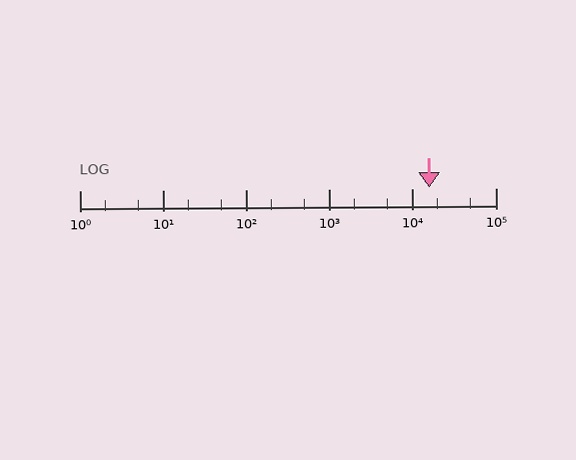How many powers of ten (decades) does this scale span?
The scale spans 5 decades, from 1 to 100000.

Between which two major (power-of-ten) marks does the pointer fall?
The pointer is between 10000 and 100000.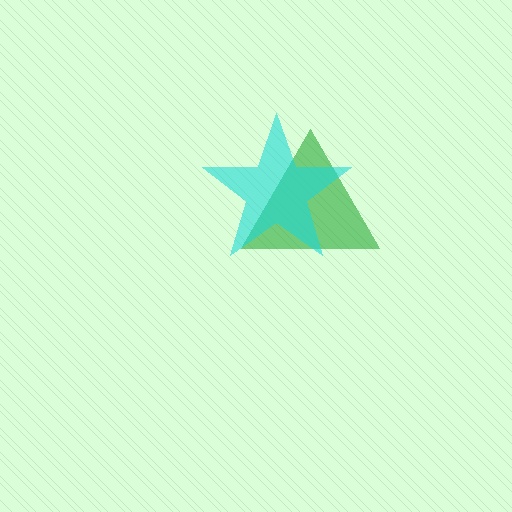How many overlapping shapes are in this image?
There are 2 overlapping shapes in the image.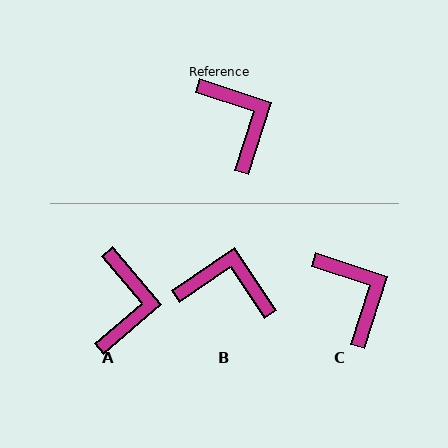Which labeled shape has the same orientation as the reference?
C.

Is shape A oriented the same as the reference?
No, it is off by about 32 degrees.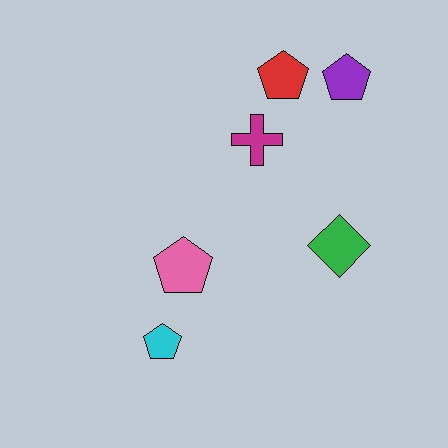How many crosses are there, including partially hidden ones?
There is 1 cross.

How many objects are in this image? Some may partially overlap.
There are 6 objects.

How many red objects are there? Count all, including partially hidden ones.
There is 1 red object.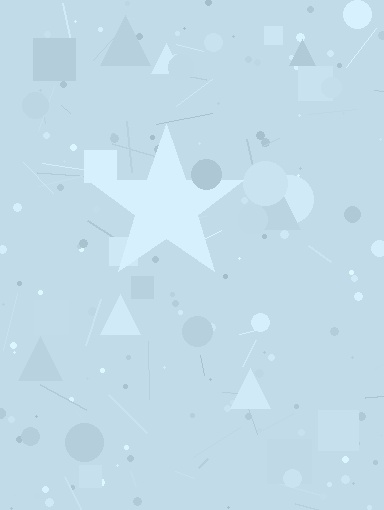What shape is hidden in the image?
A star is hidden in the image.